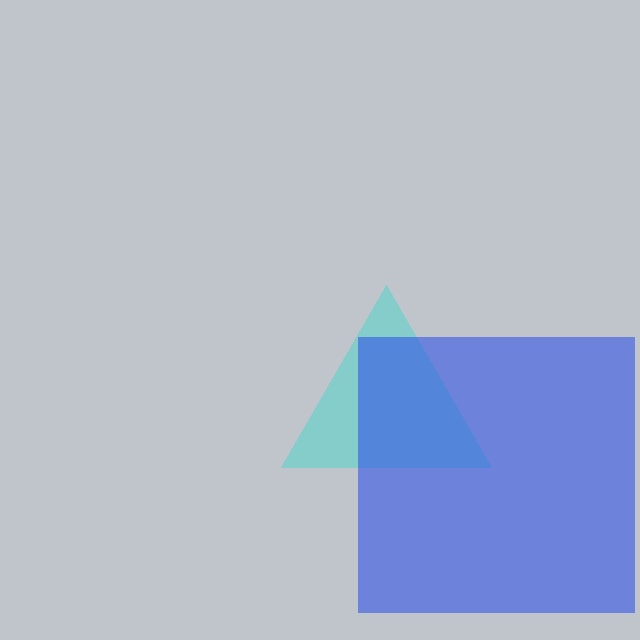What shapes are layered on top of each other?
The layered shapes are: a cyan triangle, a blue square.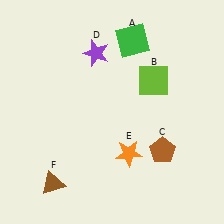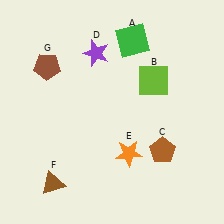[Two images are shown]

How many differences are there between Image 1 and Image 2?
There is 1 difference between the two images.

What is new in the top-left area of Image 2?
A brown pentagon (G) was added in the top-left area of Image 2.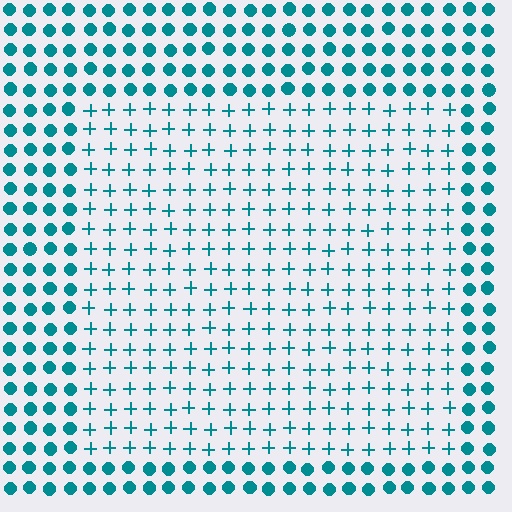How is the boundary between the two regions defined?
The boundary is defined by a change in element shape: plus signs inside vs. circles outside. All elements share the same color and spacing.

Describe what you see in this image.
The image is filled with small teal elements arranged in a uniform grid. A rectangle-shaped region contains plus signs, while the surrounding area contains circles. The boundary is defined purely by the change in element shape.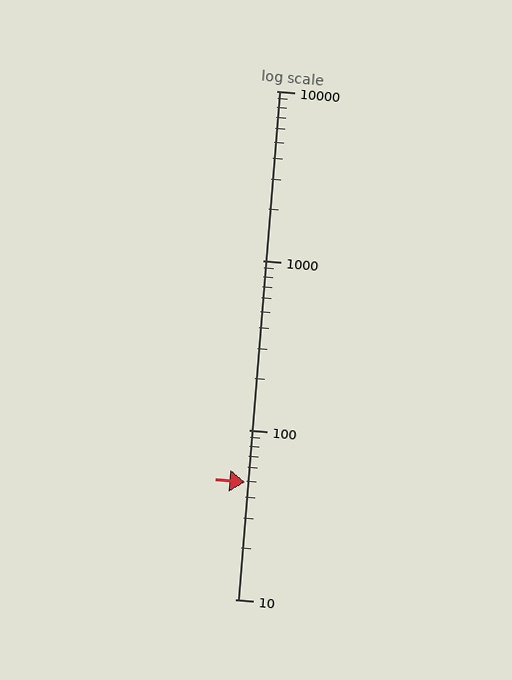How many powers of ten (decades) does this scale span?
The scale spans 3 decades, from 10 to 10000.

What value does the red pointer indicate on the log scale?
The pointer indicates approximately 49.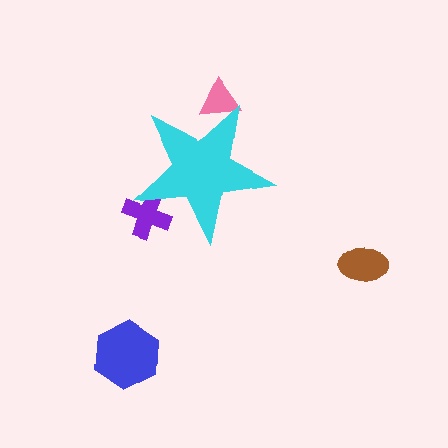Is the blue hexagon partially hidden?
No, the blue hexagon is fully visible.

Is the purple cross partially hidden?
Yes, the purple cross is partially hidden behind the cyan star.